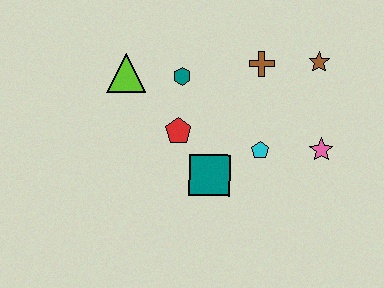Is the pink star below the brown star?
Yes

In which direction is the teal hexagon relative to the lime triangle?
The teal hexagon is to the right of the lime triangle.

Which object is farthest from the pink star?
The lime triangle is farthest from the pink star.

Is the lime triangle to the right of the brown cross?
No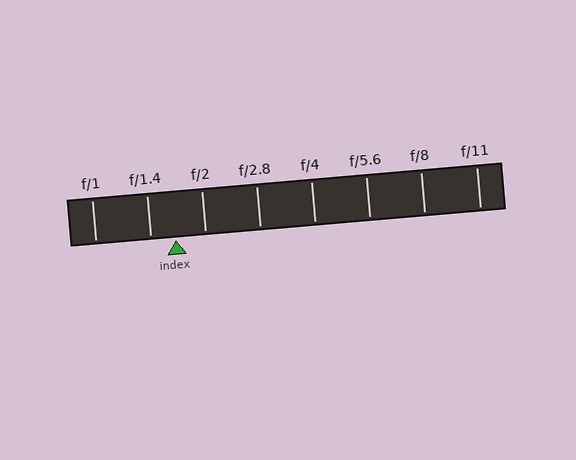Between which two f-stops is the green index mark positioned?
The index mark is between f/1.4 and f/2.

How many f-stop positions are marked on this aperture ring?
There are 8 f-stop positions marked.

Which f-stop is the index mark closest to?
The index mark is closest to f/1.4.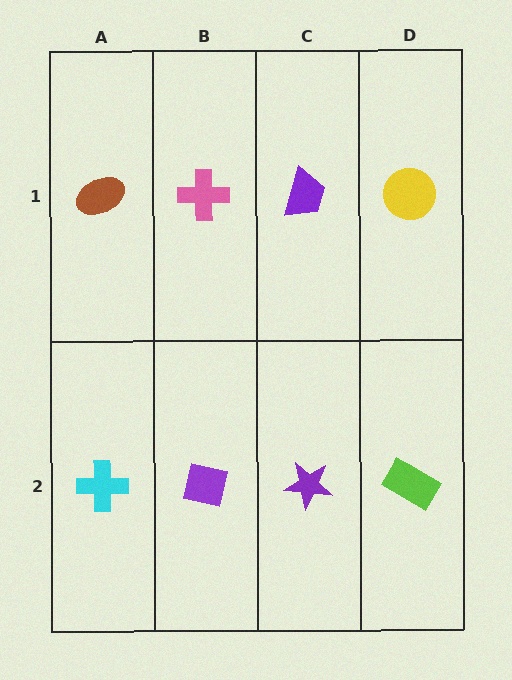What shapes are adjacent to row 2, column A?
A brown ellipse (row 1, column A), a purple square (row 2, column B).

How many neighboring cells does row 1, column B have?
3.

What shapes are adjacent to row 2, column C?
A purple trapezoid (row 1, column C), a purple square (row 2, column B), a lime rectangle (row 2, column D).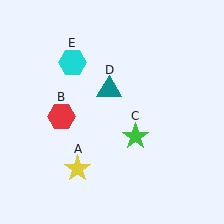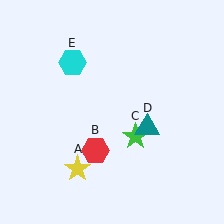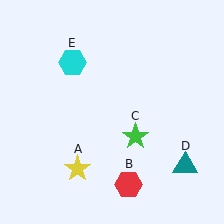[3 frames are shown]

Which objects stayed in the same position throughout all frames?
Yellow star (object A) and green star (object C) and cyan hexagon (object E) remained stationary.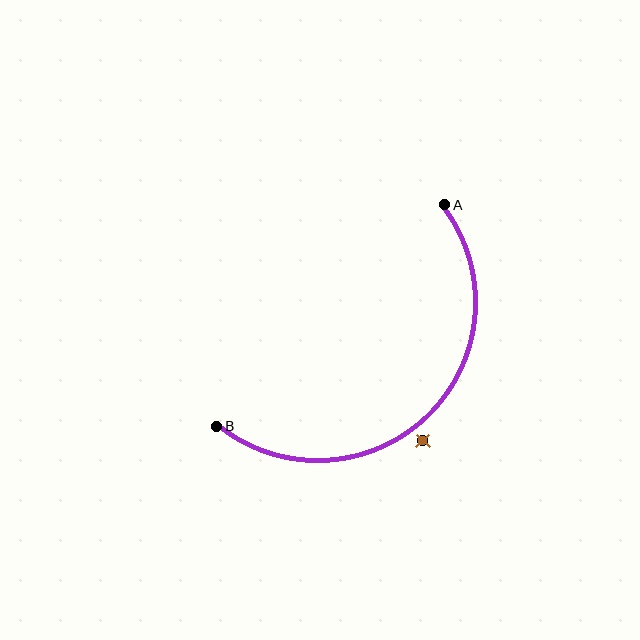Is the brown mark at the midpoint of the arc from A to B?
No — the brown mark does not lie on the arc at all. It sits slightly outside the curve.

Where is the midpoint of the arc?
The arc midpoint is the point on the curve farthest from the straight line joining A and B. It sits below and to the right of that line.